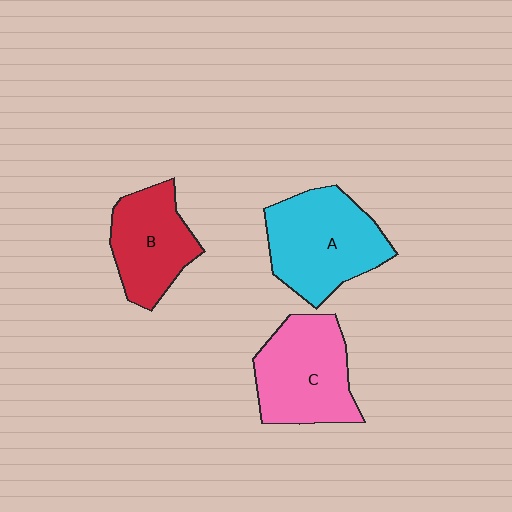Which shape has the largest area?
Shape A (cyan).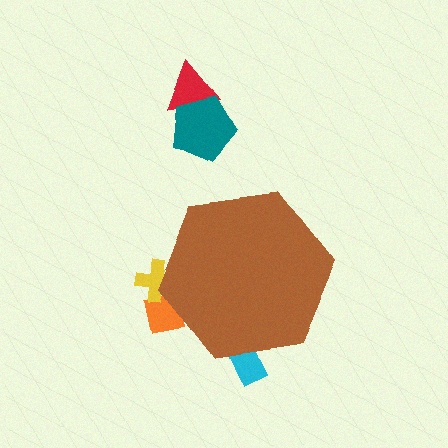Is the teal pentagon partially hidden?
No, the teal pentagon is fully visible.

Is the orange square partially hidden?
Yes, the orange square is partially hidden behind the brown hexagon.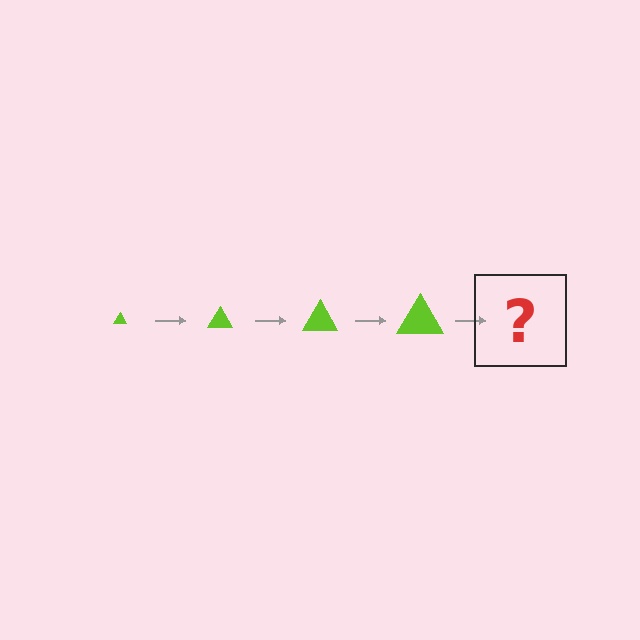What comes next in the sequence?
The next element should be a lime triangle, larger than the previous one.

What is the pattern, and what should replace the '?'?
The pattern is that the triangle gets progressively larger each step. The '?' should be a lime triangle, larger than the previous one.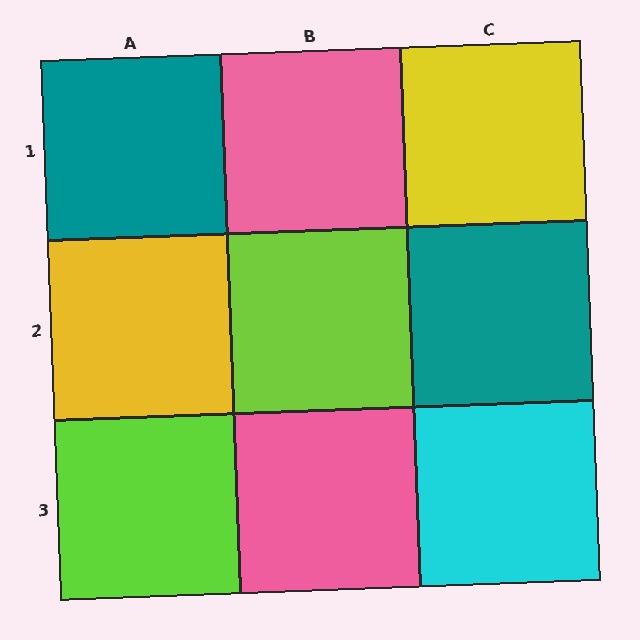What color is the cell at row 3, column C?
Cyan.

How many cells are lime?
2 cells are lime.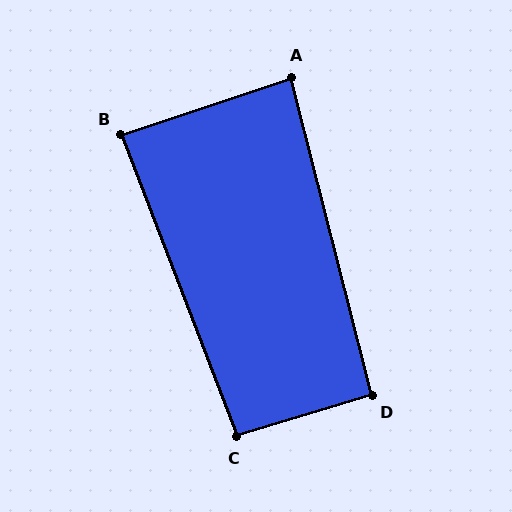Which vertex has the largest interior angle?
C, at approximately 94 degrees.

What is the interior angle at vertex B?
Approximately 87 degrees (approximately right).